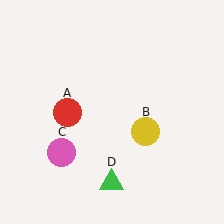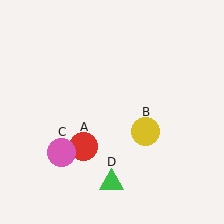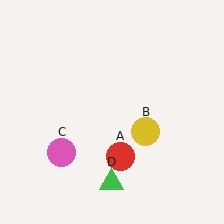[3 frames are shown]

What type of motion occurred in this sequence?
The red circle (object A) rotated counterclockwise around the center of the scene.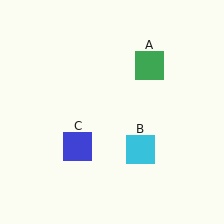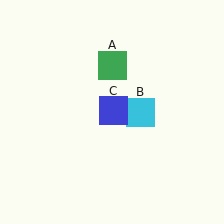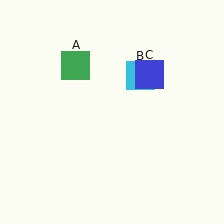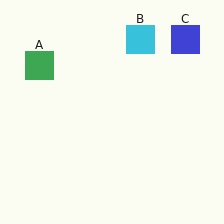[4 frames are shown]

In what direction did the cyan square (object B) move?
The cyan square (object B) moved up.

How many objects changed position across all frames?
3 objects changed position: green square (object A), cyan square (object B), blue square (object C).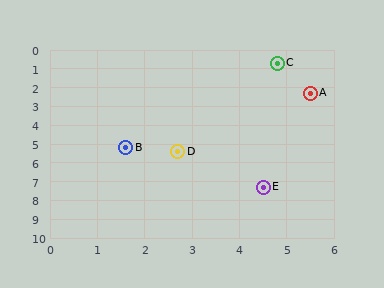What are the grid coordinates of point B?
Point B is at approximately (1.6, 5.2).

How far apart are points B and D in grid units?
Points B and D are about 1.1 grid units apart.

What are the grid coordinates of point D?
Point D is at approximately (2.7, 5.4).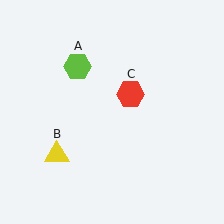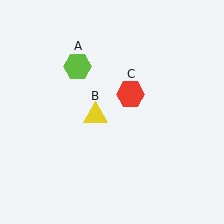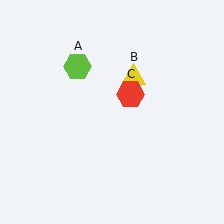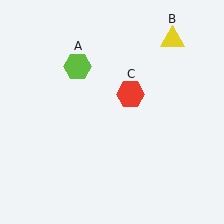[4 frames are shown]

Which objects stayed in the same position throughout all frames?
Lime hexagon (object A) and red hexagon (object C) remained stationary.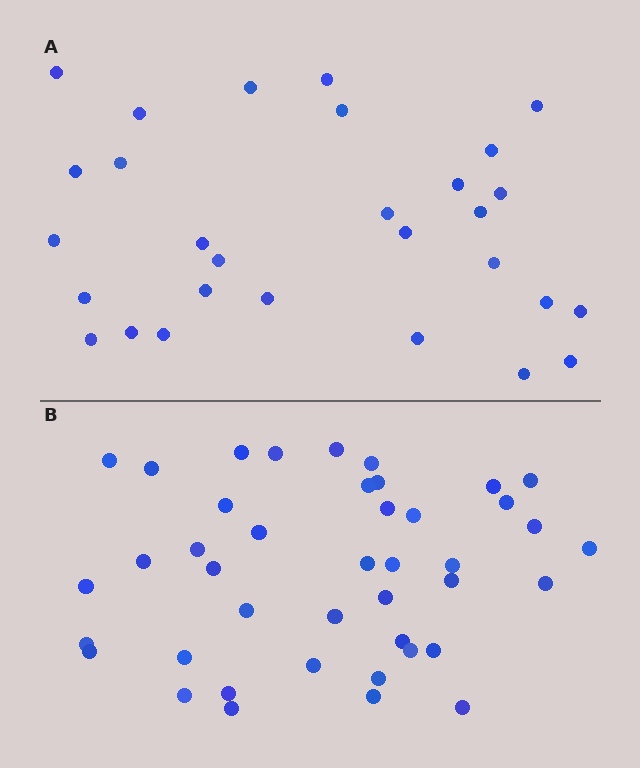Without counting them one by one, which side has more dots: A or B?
Region B (the bottom region) has more dots.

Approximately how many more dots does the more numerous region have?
Region B has approximately 15 more dots than region A.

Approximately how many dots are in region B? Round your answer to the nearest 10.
About 40 dots. (The exact count is 42, which rounds to 40.)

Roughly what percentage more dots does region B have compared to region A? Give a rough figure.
About 45% more.